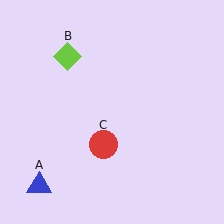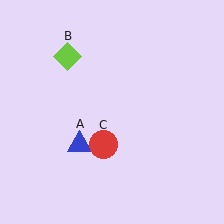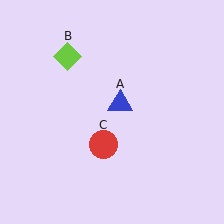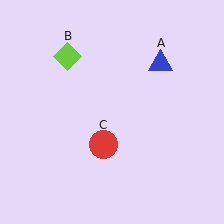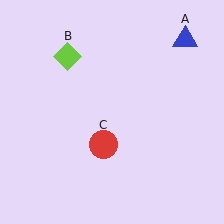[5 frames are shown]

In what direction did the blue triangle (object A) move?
The blue triangle (object A) moved up and to the right.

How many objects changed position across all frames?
1 object changed position: blue triangle (object A).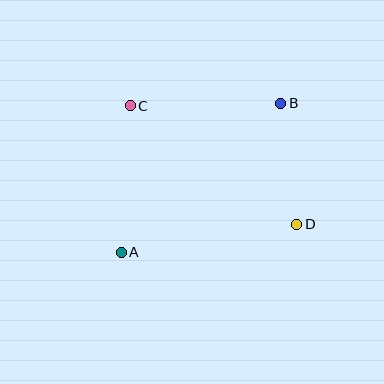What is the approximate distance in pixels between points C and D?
The distance between C and D is approximately 205 pixels.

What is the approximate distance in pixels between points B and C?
The distance between B and C is approximately 151 pixels.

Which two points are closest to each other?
Points B and D are closest to each other.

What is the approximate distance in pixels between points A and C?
The distance between A and C is approximately 147 pixels.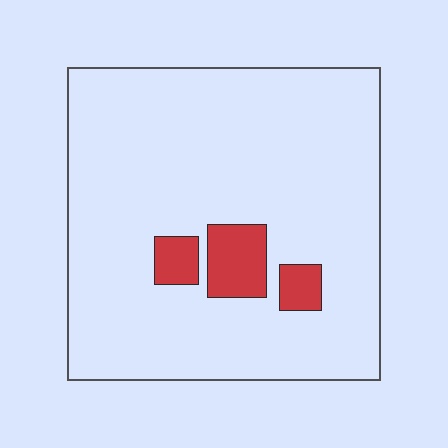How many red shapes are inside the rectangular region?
3.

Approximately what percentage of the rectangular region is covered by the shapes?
Approximately 10%.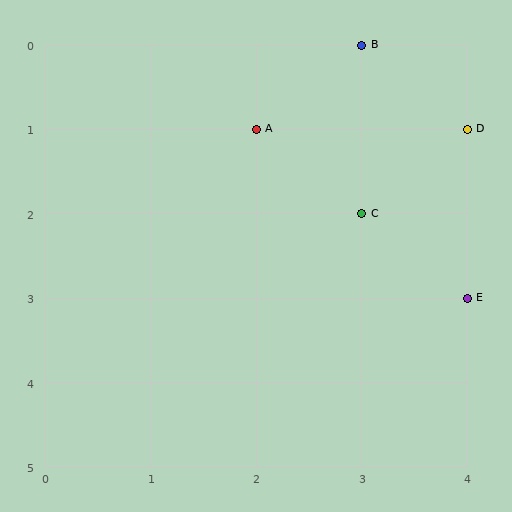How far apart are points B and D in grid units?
Points B and D are 1 column and 1 row apart (about 1.4 grid units diagonally).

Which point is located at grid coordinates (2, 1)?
Point A is at (2, 1).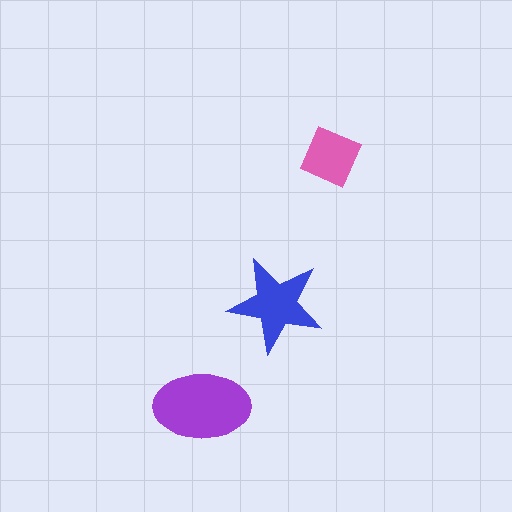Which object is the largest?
The purple ellipse.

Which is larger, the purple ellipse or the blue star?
The purple ellipse.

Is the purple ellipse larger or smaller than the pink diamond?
Larger.